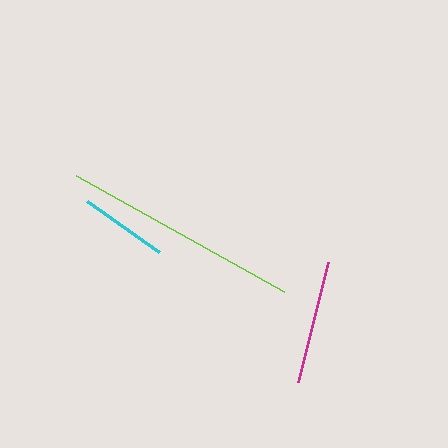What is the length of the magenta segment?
The magenta segment is approximately 124 pixels long.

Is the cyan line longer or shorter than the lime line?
The lime line is longer than the cyan line.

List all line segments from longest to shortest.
From longest to shortest: lime, magenta, cyan.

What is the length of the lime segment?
The lime segment is approximately 238 pixels long.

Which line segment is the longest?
The lime line is the longest at approximately 238 pixels.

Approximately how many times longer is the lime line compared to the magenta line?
The lime line is approximately 1.9 times the length of the magenta line.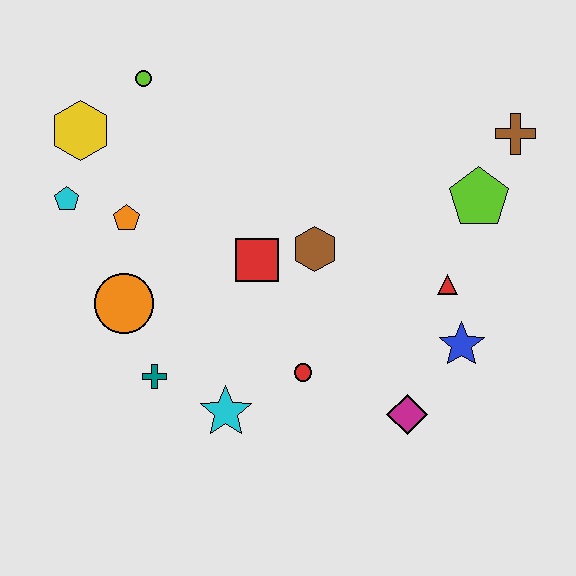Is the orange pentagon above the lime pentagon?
No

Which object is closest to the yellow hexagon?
The cyan pentagon is closest to the yellow hexagon.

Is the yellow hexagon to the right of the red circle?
No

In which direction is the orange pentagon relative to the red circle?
The orange pentagon is to the left of the red circle.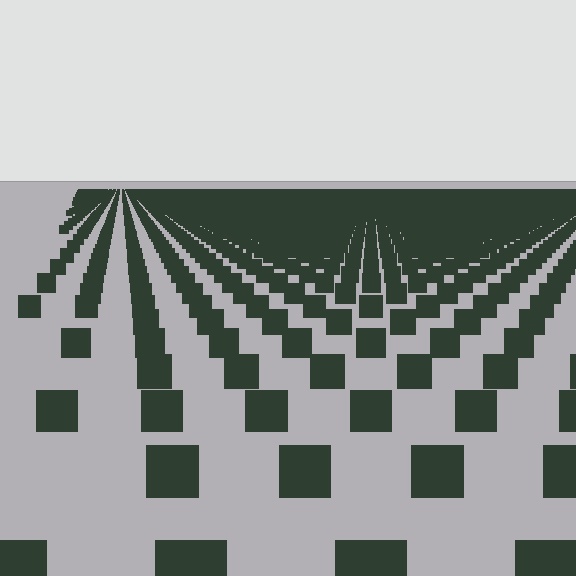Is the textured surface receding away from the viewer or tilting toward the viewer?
The surface is receding away from the viewer. Texture elements get smaller and denser toward the top.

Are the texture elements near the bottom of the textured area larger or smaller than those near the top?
Larger. Near the bottom, elements are closer to the viewer and appear at a bigger on-screen size.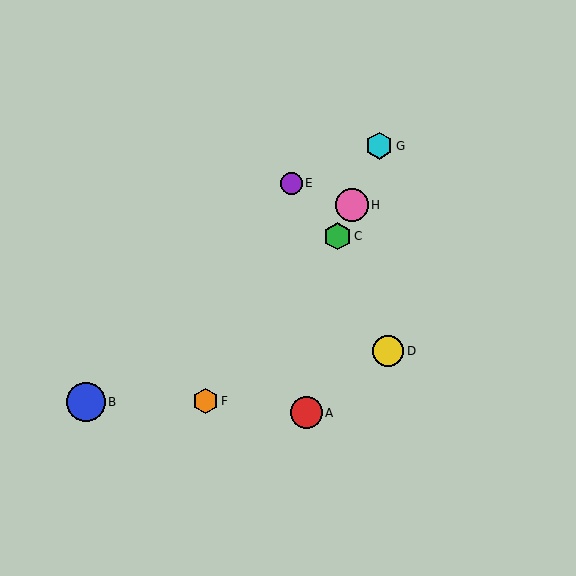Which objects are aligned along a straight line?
Objects C, G, H are aligned along a straight line.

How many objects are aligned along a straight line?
3 objects (C, G, H) are aligned along a straight line.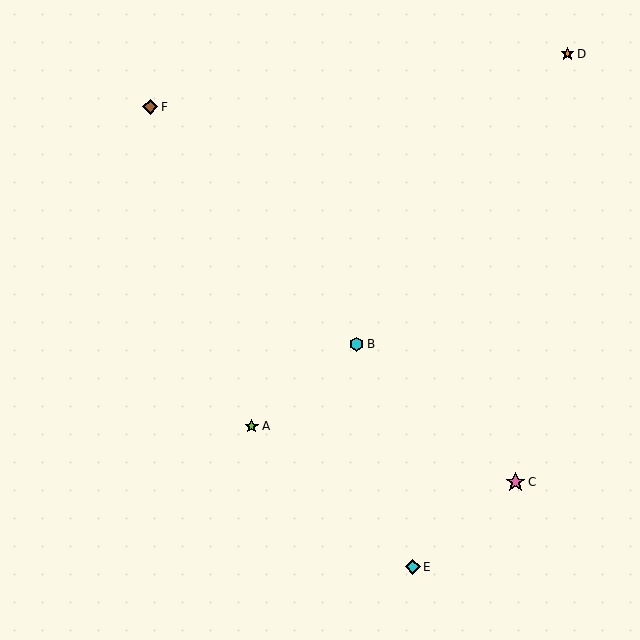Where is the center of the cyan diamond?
The center of the cyan diamond is at (413, 567).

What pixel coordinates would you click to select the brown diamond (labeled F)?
Click at (150, 107) to select the brown diamond F.